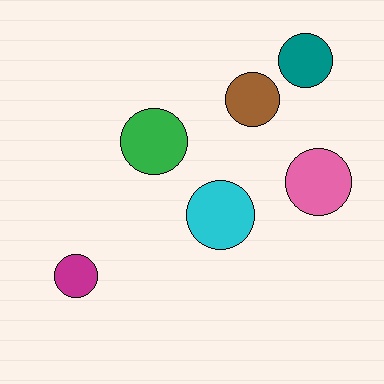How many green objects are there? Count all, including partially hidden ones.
There is 1 green object.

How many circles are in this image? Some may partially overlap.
There are 6 circles.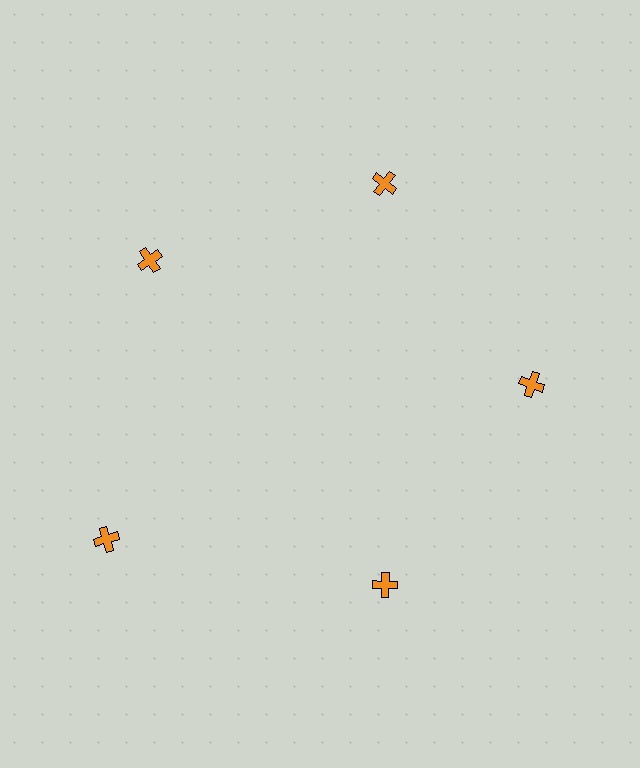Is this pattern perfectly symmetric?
No. The 5 orange crosses are arranged in a ring, but one element near the 8 o'clock position is pushed outward from the center, breaking the 5-fold rotational symmetry.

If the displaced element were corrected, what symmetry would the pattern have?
It would have 5-fold rotational symmetry — the pattern would map onto itself every 72 degrees.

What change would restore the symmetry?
The symmetry would be restored by moving it inward, back onto the ring so that all 5 crosses sit at equal angles and equal distance from the center.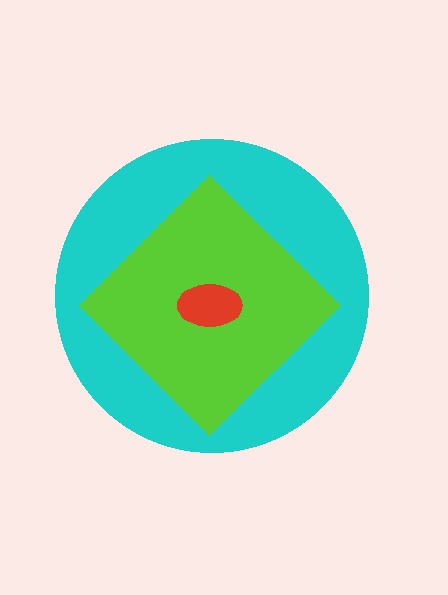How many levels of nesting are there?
3.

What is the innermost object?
The red ellipse.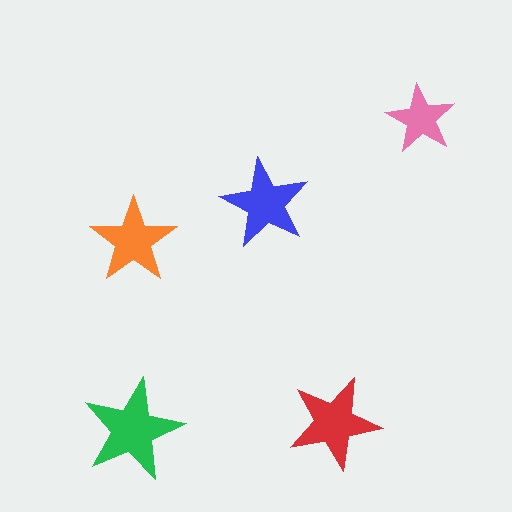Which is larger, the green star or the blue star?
The green one.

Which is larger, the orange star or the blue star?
The blue one.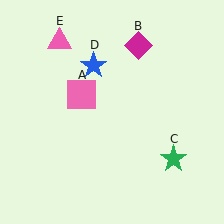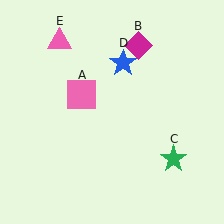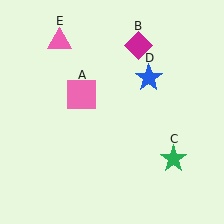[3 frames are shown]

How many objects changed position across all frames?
1 object changed position: blue star (object D).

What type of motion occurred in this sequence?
The blue star (object D) rotated clockwise around the center of the scene.